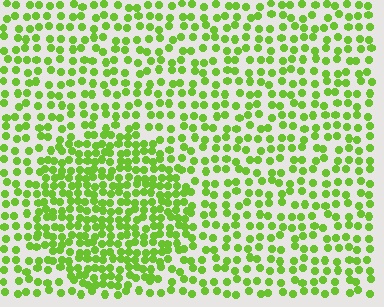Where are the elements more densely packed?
The elements are more densely packed inside the circle boundary.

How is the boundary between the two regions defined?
The boundary is defined by a change in element density (approximately 1.8x ratio). All elements are the same color, size, and shape.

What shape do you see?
I see a circle.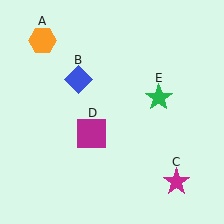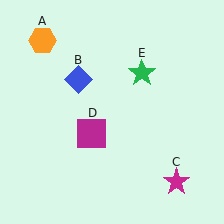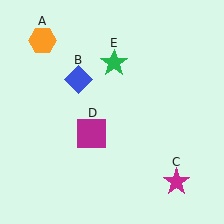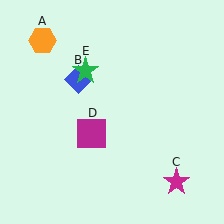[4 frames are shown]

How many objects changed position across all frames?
1 object changed position: green star (object E).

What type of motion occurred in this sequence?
The green star (object E) rotated counterclockwise around the center of the scene.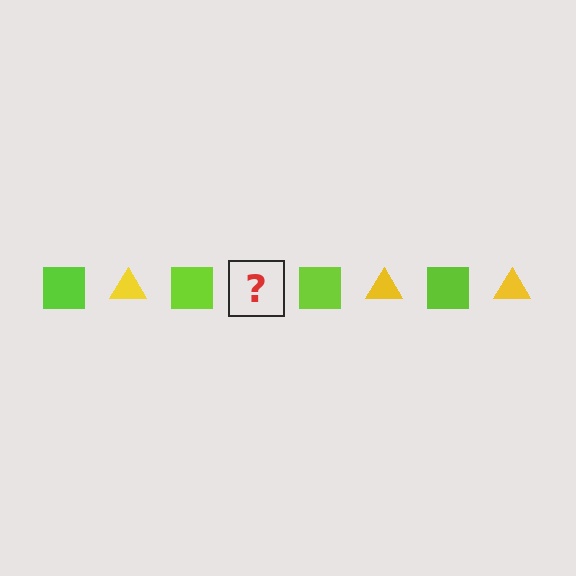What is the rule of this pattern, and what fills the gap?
The rule is that the pattern alternates between lime square and yellow triangle. The gap should be filled with a yellow triangle.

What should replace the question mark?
The question mark should be replaced with a yellow triangle.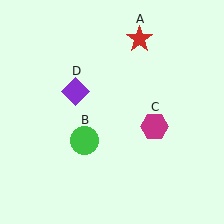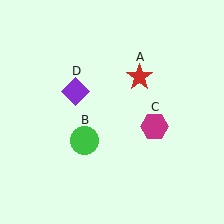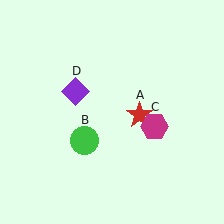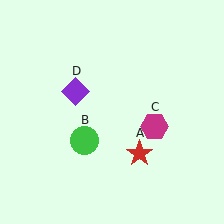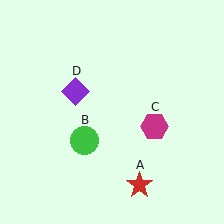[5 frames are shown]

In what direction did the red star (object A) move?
The red star (object A) moved down.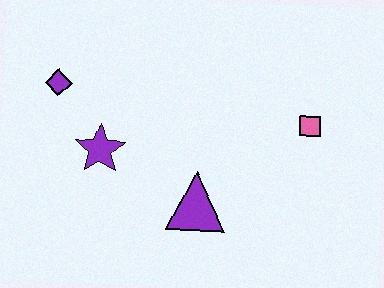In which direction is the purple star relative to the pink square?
The purple star is to the left of the pink square.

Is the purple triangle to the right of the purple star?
Yes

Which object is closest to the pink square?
The purple triangle is closest to the pink square.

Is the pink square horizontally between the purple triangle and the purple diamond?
No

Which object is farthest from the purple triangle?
The purple diamond is farthest from the purple triangle.